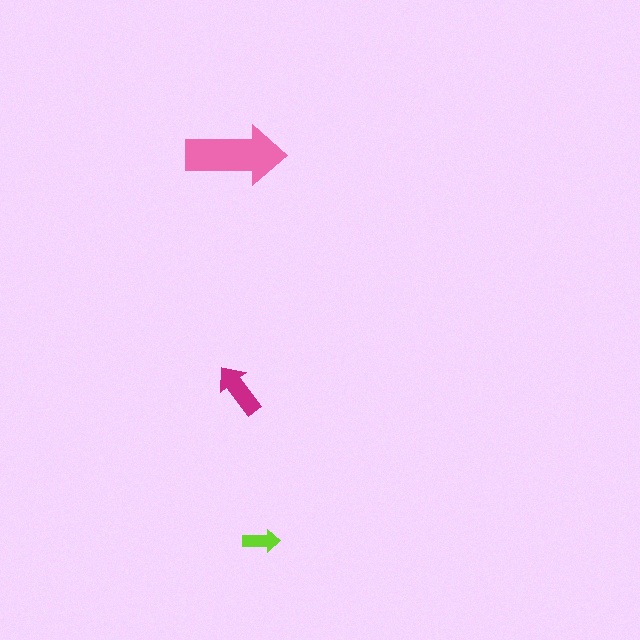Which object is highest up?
The pink arrow is topmost.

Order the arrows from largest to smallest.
the pink one, the magenta one, the lime one.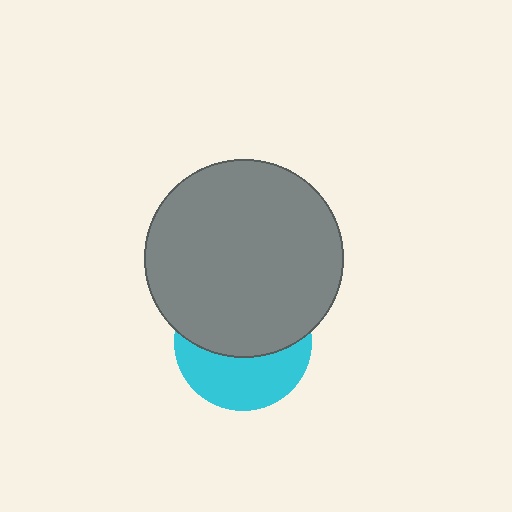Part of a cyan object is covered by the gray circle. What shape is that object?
It is a circle.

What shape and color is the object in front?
The object in front is a gray circle.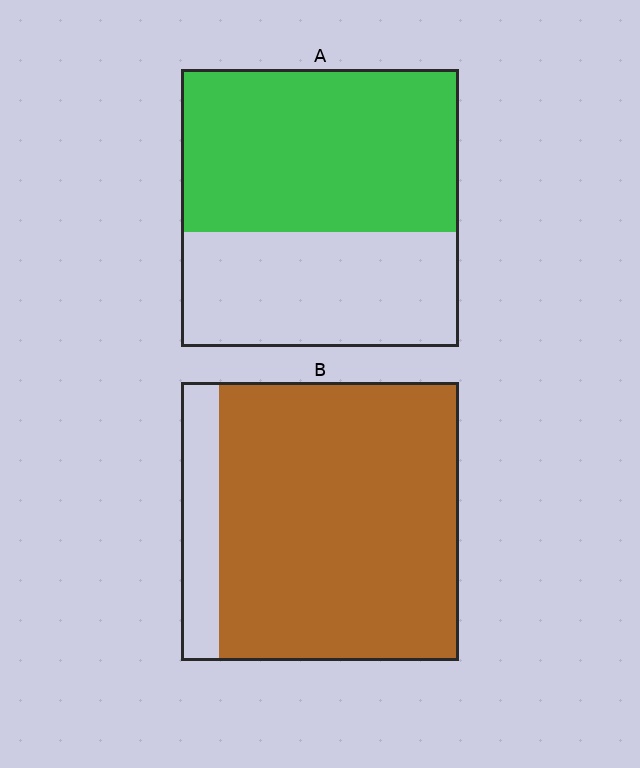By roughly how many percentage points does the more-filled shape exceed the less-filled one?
By roughly 30 percentage points (B over A).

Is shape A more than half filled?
Yes.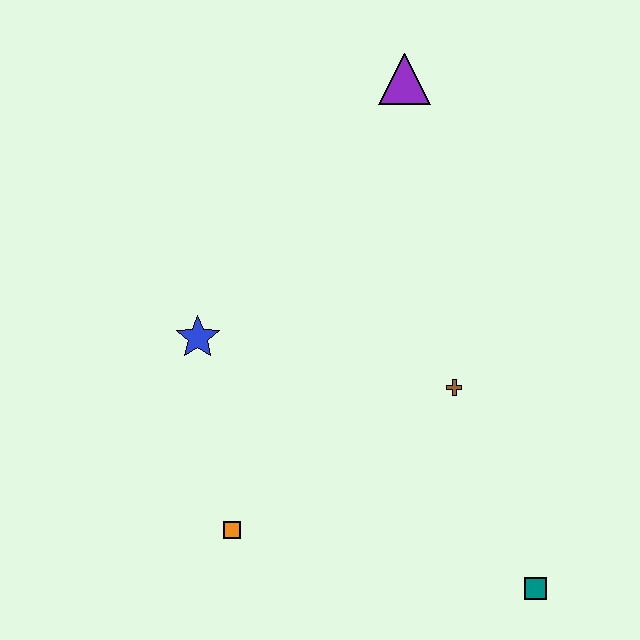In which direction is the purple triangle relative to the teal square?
The purple triangle is above the teal square.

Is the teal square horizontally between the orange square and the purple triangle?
No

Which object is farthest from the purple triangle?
The teal square is farthest from the purple triangle.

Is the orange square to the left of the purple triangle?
Yes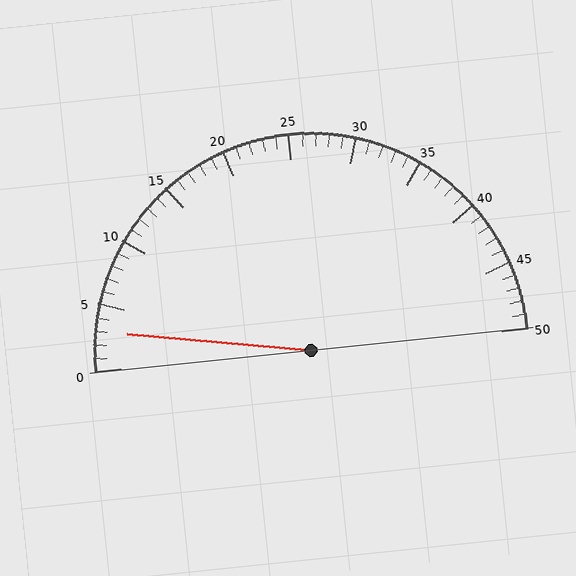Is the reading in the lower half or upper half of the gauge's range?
The reading is in the lower half of the range (0 to 50).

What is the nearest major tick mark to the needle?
The nearest major tick mark is 5.